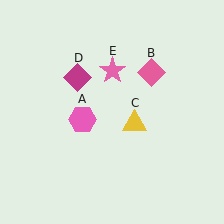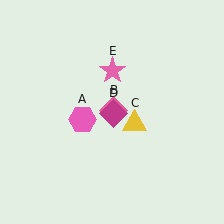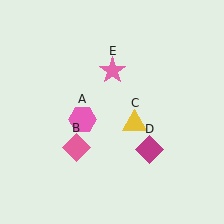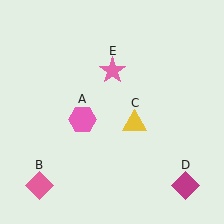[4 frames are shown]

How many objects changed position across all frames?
2 objects changed position: pink diamond (object B), magenta diamond (object D).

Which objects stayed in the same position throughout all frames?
Pink hexagon (object A) and yellow triangle (object C) and pink star (object E) remained stationary.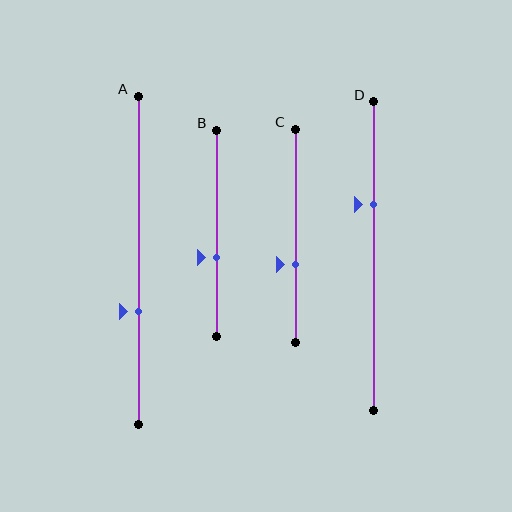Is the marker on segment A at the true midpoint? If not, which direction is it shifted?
No, the marker on segment A is shifted downward by about 15% of the segment length.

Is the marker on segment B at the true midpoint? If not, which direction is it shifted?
No, the marker on segment B is shifted downward by about 12% of the segment length.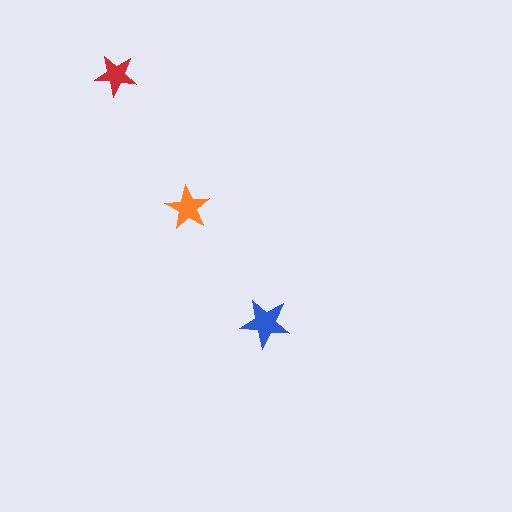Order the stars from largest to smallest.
the blue one, the orange one, the red one.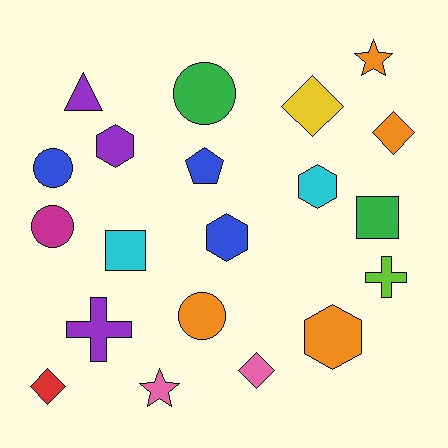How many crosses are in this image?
There are 2 crosses.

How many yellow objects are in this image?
There is 1 yellow object.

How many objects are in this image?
There are 20 objects.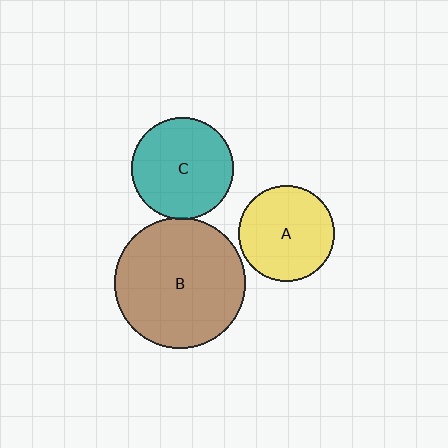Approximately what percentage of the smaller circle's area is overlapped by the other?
Approximately 5%.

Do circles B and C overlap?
Yes.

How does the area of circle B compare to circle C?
Approximately 1.6 times.